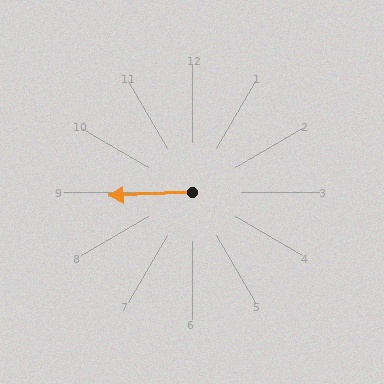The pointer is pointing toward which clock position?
Roughly 9 o'clock.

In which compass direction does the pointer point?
West.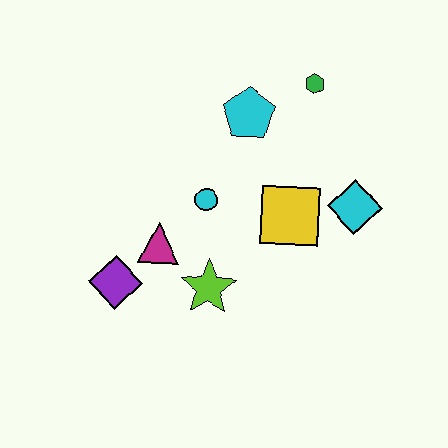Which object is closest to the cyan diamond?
The yellow square is closest to the cyan diamond.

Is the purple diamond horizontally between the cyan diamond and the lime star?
No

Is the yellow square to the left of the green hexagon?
Yes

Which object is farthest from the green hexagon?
The purple diamond is farthest from the green hexagon.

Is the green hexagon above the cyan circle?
Yes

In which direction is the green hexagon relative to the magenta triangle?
The green hexagon is above the magenta triangle.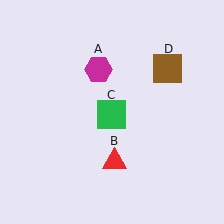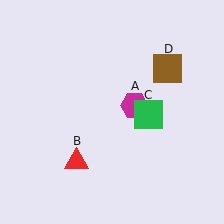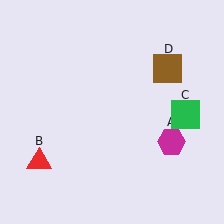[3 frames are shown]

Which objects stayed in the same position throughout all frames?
Brown square (object D) remained stationary.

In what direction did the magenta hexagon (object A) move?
The magenta hexagon (object A) moved down and to the right.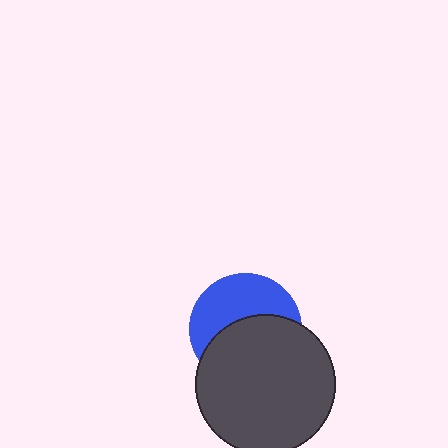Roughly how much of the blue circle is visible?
About half of it is visible (roughly 46%).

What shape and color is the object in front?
The object in front is a dark gray circle.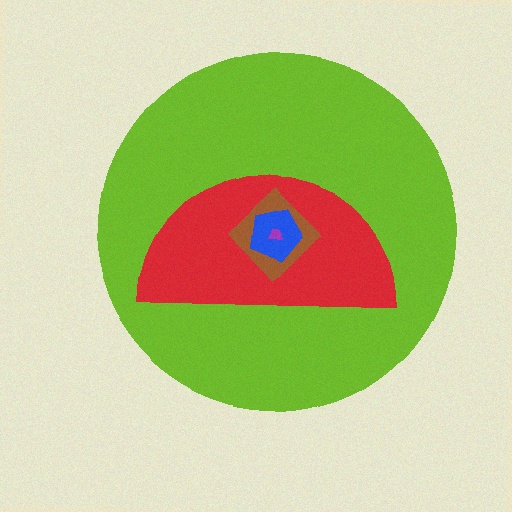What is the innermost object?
The purple trapezoid.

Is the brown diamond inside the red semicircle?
Yes.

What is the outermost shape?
The lime circle.